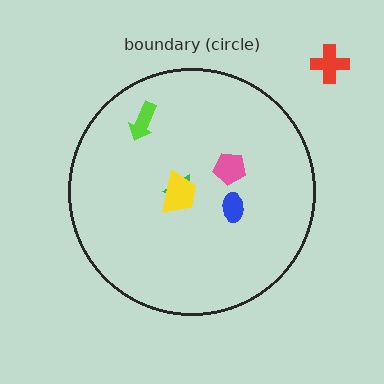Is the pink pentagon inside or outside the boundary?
Inside.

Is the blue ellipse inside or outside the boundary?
Inside.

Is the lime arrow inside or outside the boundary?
Inside.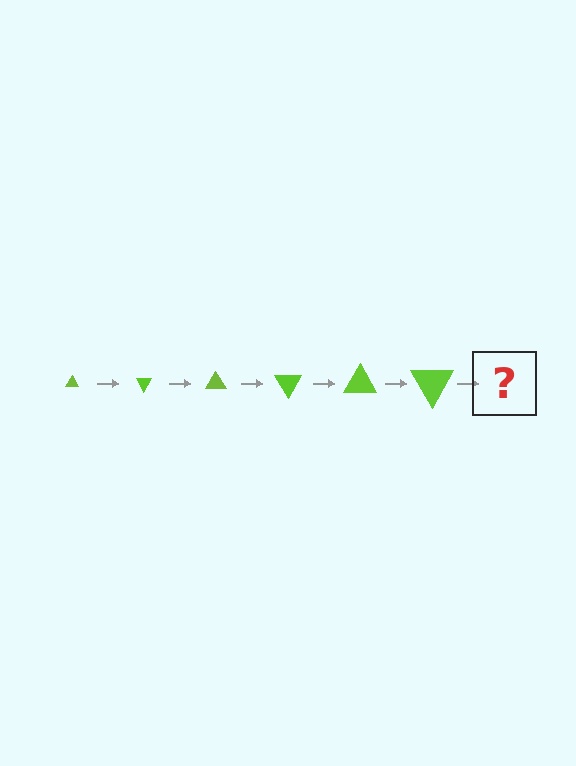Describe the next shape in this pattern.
It should be a triangle, larger than the previous one and rotated 360 degrees from the start.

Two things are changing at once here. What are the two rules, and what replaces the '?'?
The two rules are that the triangle grows larger each step and it rotates 60 degrees each step. The '?' should be a triangle, larger than the previous one and rotated 360 degrees from the start.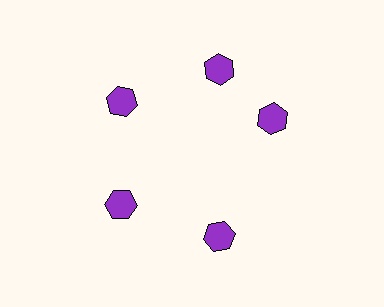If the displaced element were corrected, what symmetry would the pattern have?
It would have 5-fold rotational symmetry — the pattern would map onto itself every 72 degrees.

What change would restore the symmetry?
The symmetry would be restored by rotating it back into even spacing with its neighbors so that all 5 hexagons sit at equal angles and equal distance from the center.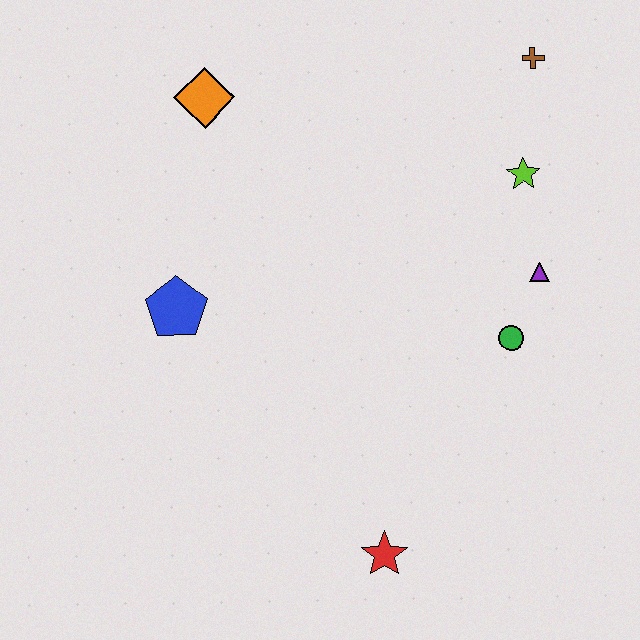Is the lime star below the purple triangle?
No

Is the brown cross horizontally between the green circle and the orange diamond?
No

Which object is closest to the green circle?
The purple triangle is closest to the green circle.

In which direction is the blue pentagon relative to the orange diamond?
The blue pentagon is below the orange diamond.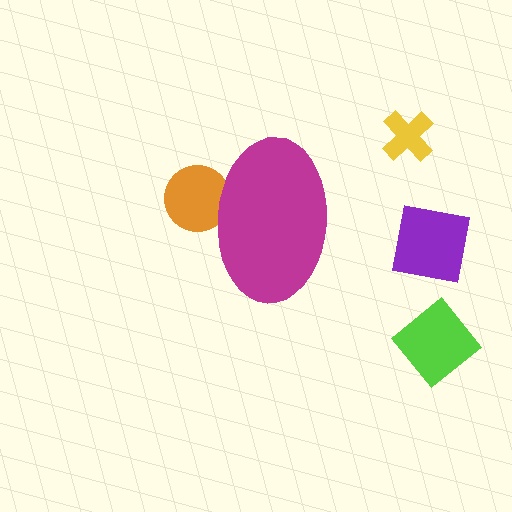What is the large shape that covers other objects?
A magenta ellipse.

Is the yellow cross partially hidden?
No, the yellow cross is fully visible.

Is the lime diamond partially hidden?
No, the lime diamond is fully visible.